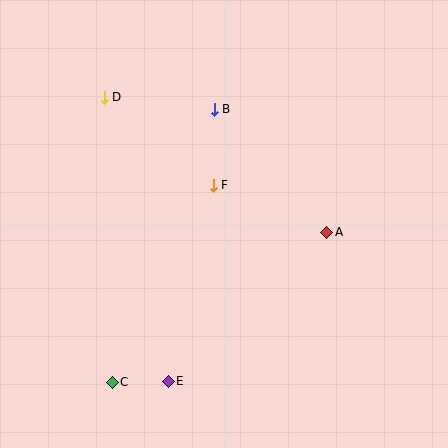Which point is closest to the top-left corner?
Point D is closest to the top-left corner.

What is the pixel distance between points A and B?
The distance between A and B is 167 pixels.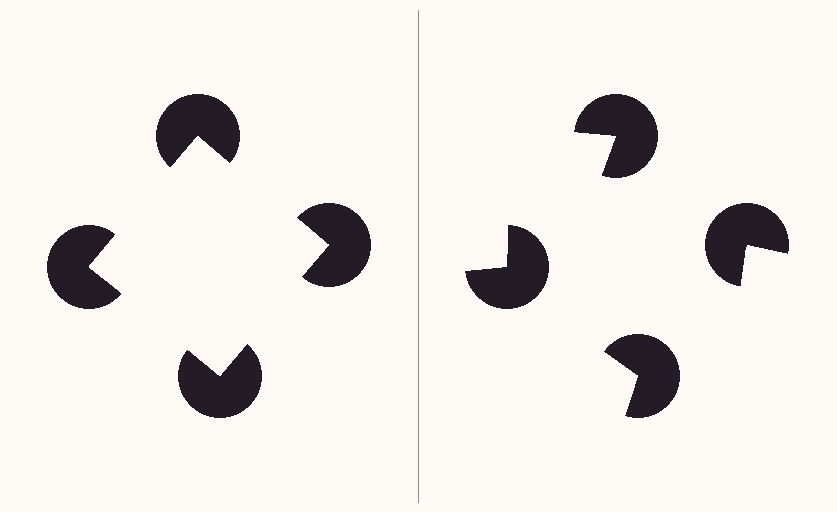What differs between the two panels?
The pac-man discs are positioned identically on both sides; only the wedge orientations differ. On the left they align to a square; on the right they are misaligned.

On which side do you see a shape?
An illusory square appears on the left side. On the right side the wedge cuts are rotated, so no coherent shape forms.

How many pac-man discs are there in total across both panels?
8 — 4 on each side.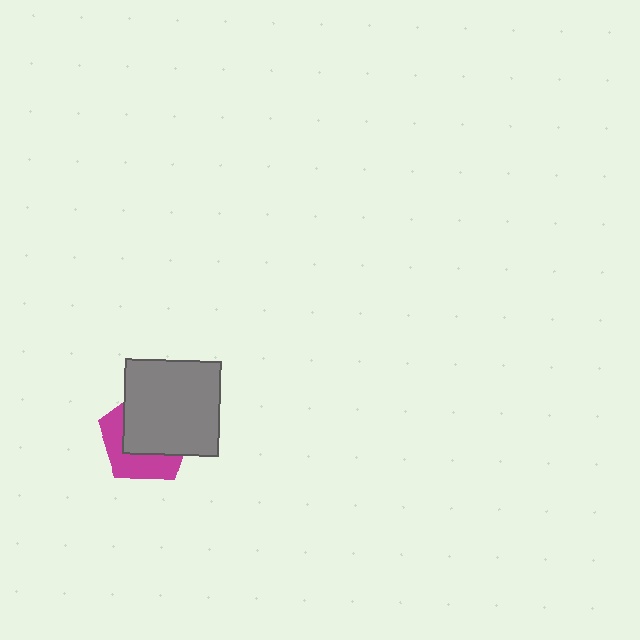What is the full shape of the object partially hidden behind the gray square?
The partially hidden object is a magenta pentagon.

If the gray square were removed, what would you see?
You would see the complete magenta pentagon.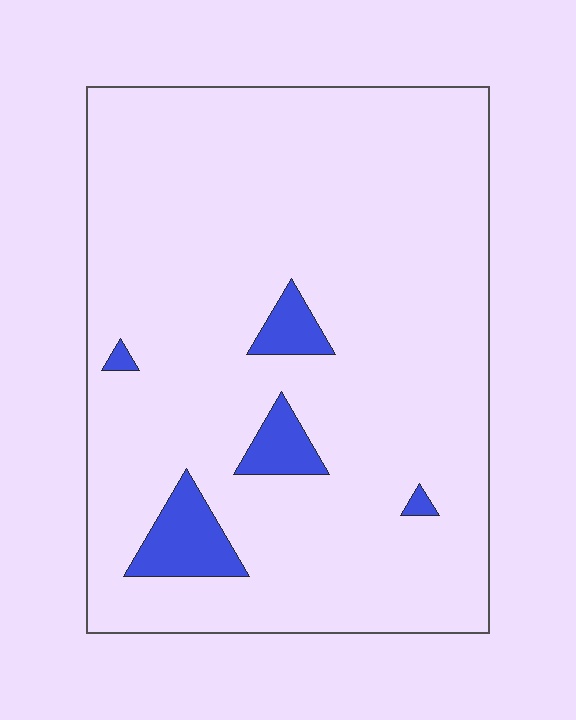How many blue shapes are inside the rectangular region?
5.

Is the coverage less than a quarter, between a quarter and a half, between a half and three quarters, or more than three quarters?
Less than a quarter.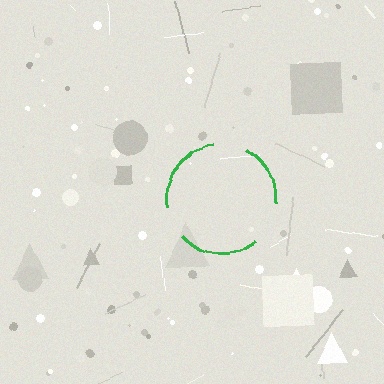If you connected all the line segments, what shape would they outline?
They would outline a circle.